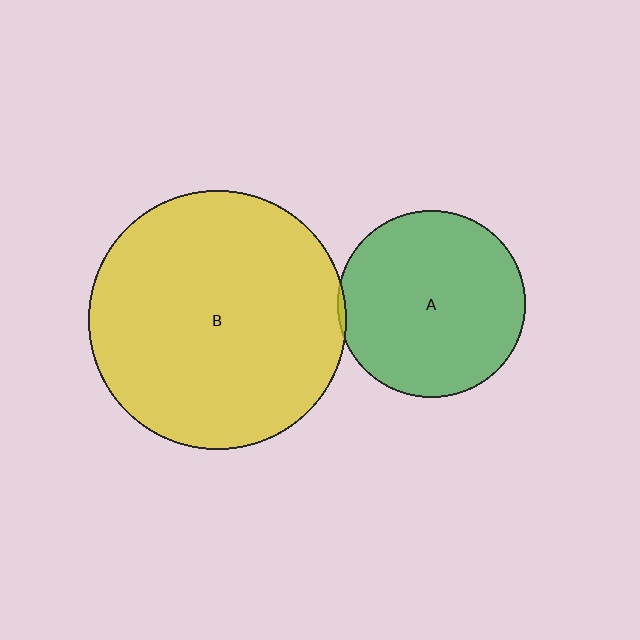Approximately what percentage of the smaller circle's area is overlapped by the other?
Approximately 5%.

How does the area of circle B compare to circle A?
Approximately 1.9 times.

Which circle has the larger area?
Circle B (yellow).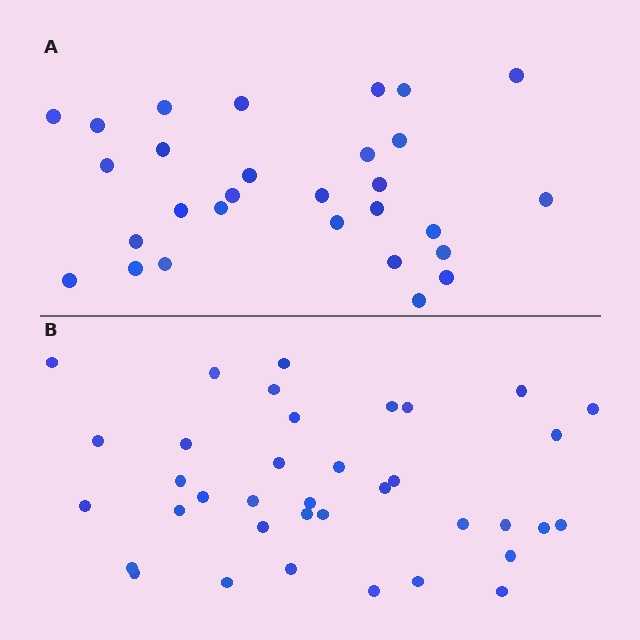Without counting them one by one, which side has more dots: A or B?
Region B (the bottom region) has more dots.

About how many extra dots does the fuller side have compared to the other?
Region B has roughly 8 or so more dots than region A.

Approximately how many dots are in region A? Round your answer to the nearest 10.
About 30 dots. (The exact count is 29, which rounds to 30.)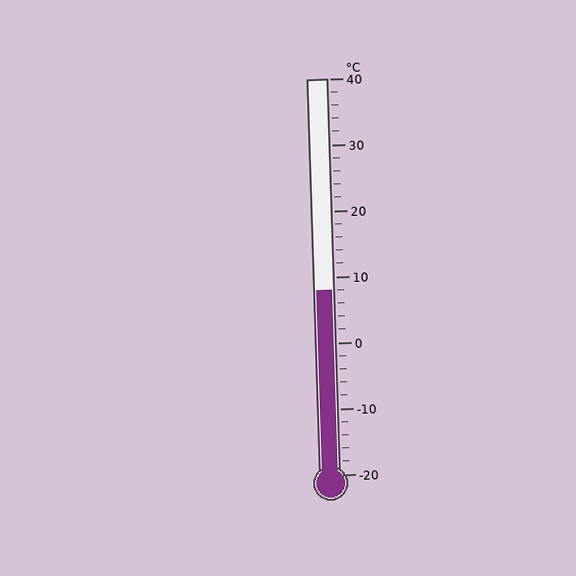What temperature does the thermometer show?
The thermometer shows approximately 8°C.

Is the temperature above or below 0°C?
The temperature is above 0°C.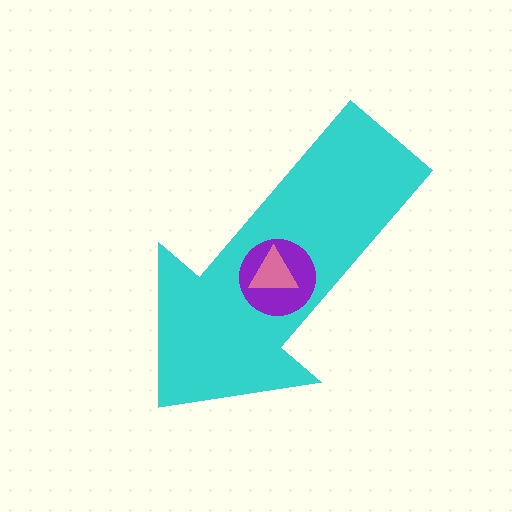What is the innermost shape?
The pink triangle.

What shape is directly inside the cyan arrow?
The purple circle.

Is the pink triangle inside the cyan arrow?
Yes.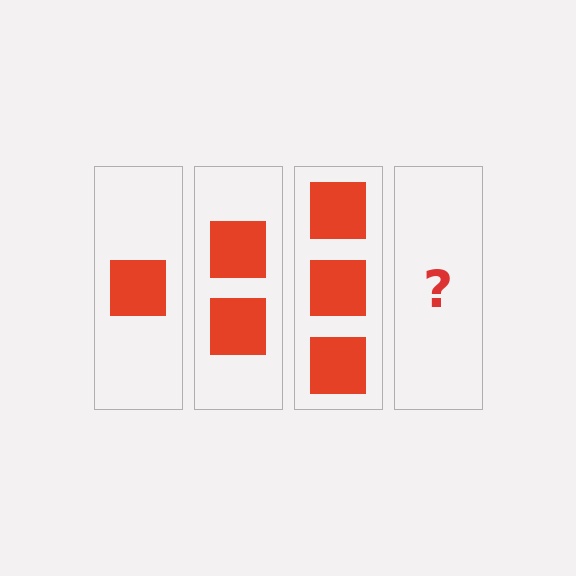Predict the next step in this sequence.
The next step is 4 squares.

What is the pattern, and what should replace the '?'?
The pattern is that each step adds one more square. The '?' should be 4 squares.